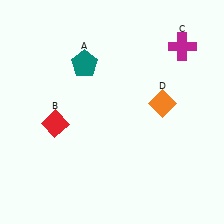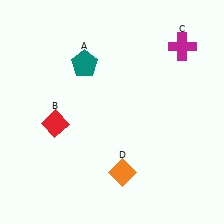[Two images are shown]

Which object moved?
The orange diamond (D) moved down.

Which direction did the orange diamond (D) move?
The orange diamond (D) moved down.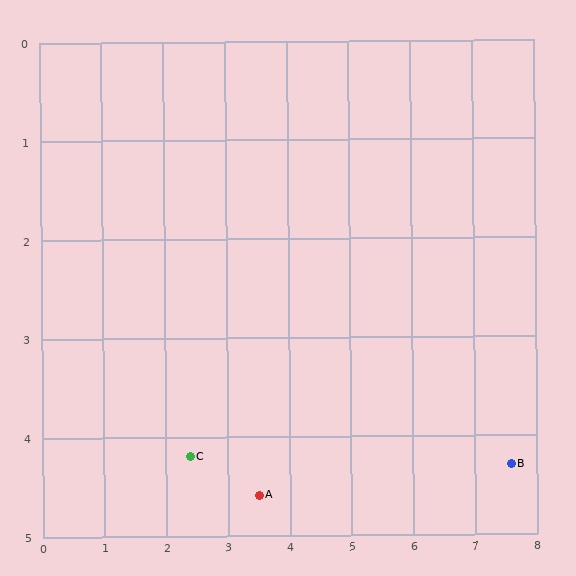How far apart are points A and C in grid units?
Points A and C are about 1.2 grid units apart.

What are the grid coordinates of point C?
Point C is at approximately (2.4, 4.2).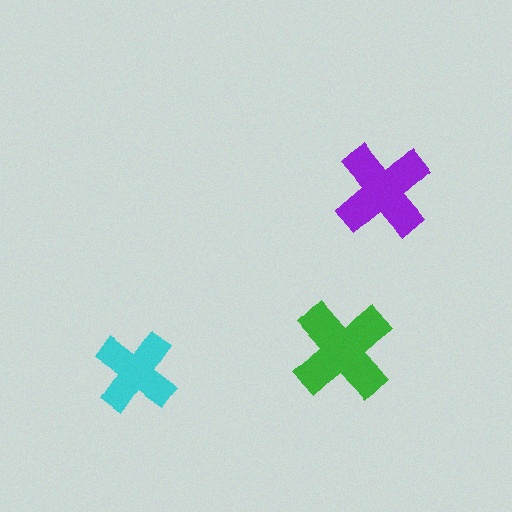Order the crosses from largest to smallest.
the green one, the purple one, the cyan one.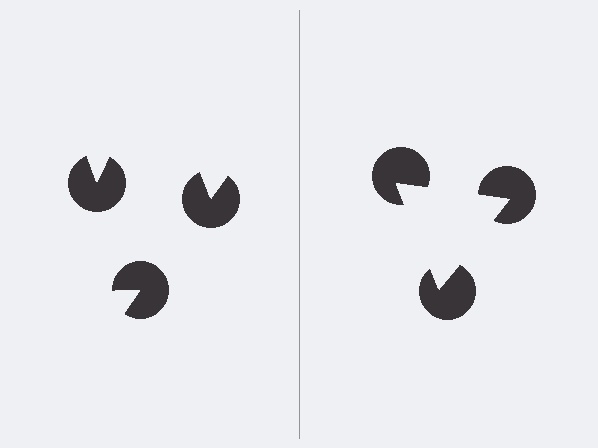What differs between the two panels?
The pac-man discs are positioned identically on both sides; only the wedge orientations differ. On the right they align to a triangle; on the left they are misaligned.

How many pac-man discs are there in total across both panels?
6 — 3 on each side.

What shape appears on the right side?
An illusory triangle.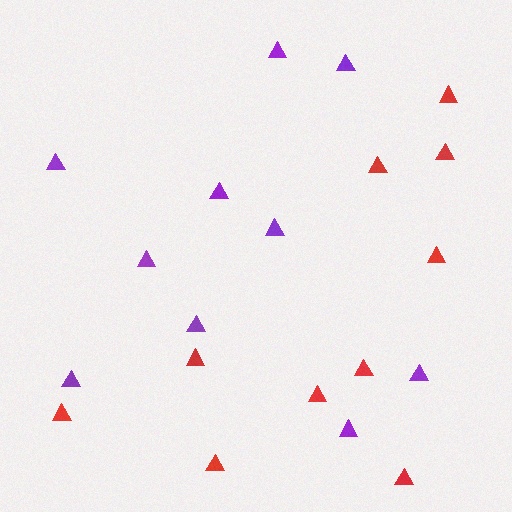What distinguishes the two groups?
There are 2 groups: one group of purple triangles (10) and one group of red triangles (10).